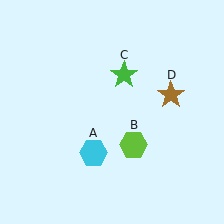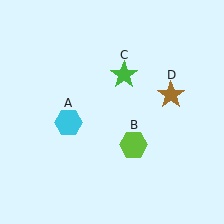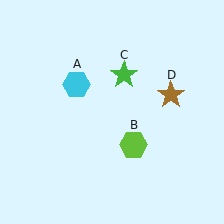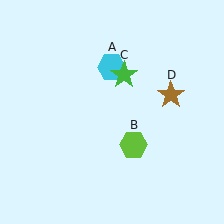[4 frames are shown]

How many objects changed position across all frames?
1 object changed position: cyan hexagon (object A).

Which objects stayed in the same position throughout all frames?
Lime hexagon (object B) and green star (object C) and brown star (object D) remained stationary.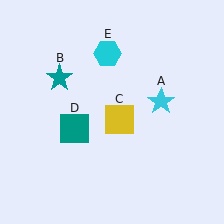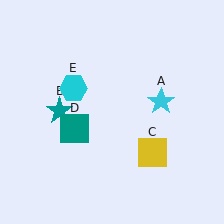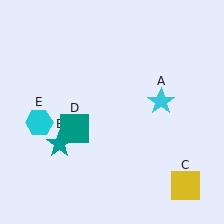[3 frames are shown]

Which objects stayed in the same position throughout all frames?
Cyan star (object A) and teal square (object D) remained stationary.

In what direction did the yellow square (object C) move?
The yellow square (object C) moved down and to the right.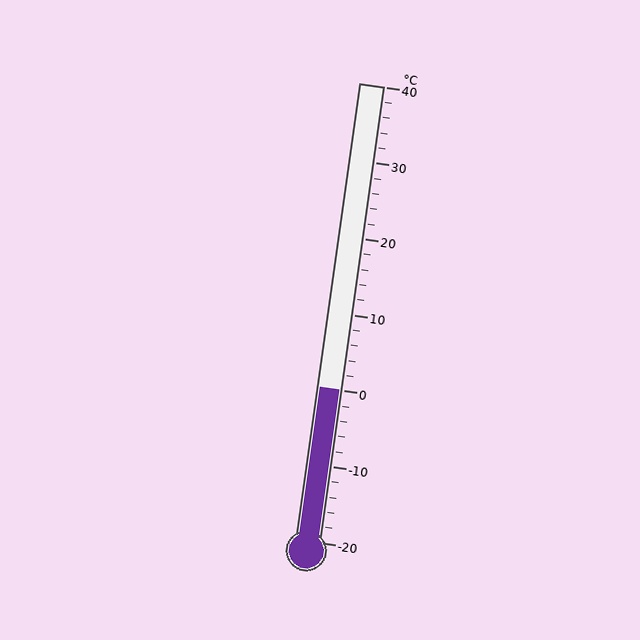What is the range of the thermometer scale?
The thermometer scale ranges from -20°C to 40°C.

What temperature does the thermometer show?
The thermometer shows approximately 0°C.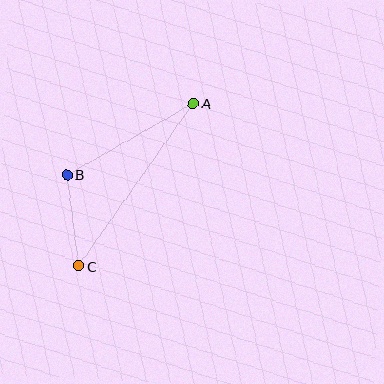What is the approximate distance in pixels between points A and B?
The distance between A and B is approximately 145 pixels.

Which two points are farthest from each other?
Points A and C are farthest from each other.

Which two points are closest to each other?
Points B and C are closest to each other.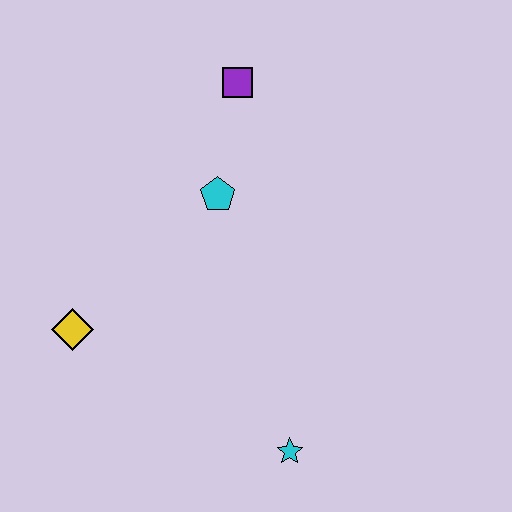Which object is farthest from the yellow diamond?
The purple square is farthest from the yellow diamond.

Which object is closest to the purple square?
The cyan pentagon is closest to the purple square.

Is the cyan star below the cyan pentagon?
Yes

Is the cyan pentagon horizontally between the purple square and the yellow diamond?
Yes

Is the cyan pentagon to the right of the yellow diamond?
Yes